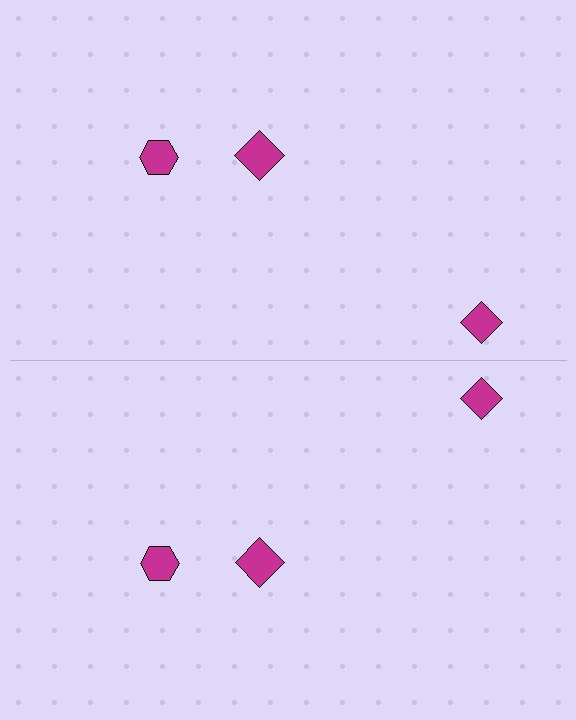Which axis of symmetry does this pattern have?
The pattern has a horizontal axis of symmetry running through the center of the image.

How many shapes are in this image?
There are 6 shapes in this image.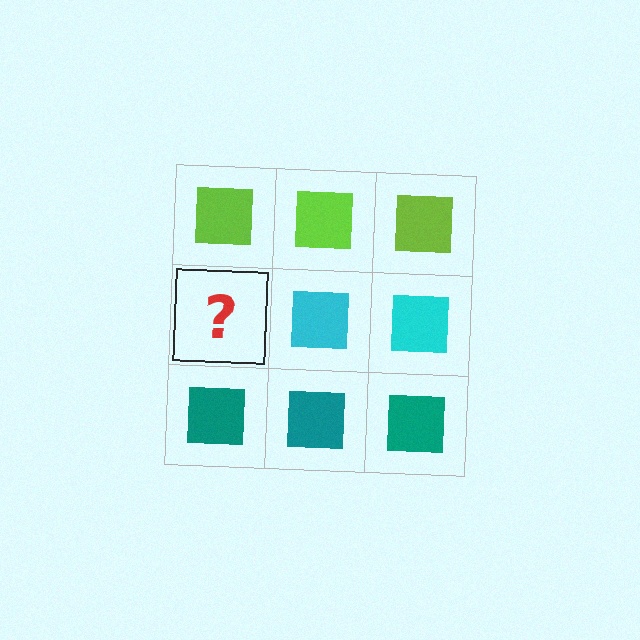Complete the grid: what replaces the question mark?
The question mark should be replaced with a cyan square.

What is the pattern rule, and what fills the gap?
The rule is that each row has a consistent color. The gap should be filled with a cyan square.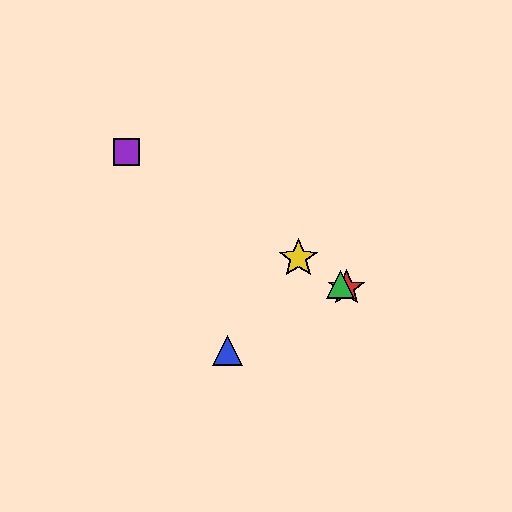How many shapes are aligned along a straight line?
4 shapes (the red star, the green triangle, the yellow star, the purple square) are aligned along a straight line.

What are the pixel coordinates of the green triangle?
The green triangle is at (341, 284).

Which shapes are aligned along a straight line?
The red star, the green triangle, the yellow star, the purple square are aligned along a straight line.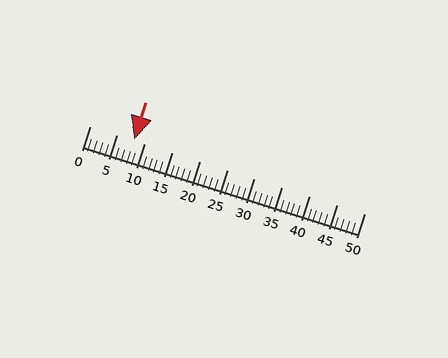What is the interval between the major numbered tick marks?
The major tick marks are spaced 5 units apart.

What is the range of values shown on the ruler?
The ruler shows values from 0 to 50.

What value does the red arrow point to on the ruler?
The red arrow points to approximately 8.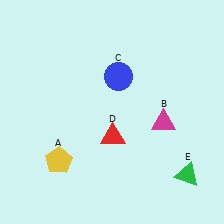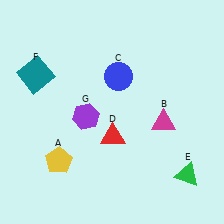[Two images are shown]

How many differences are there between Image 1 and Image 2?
There are 2 differences between the two images.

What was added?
A teal square (F), a purple hexagon (G) were added in Image 2.